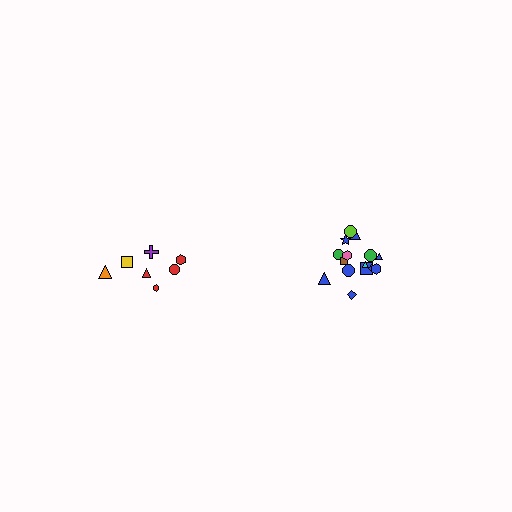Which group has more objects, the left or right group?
The right group.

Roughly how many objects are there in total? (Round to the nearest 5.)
Roughly 20 objects in total.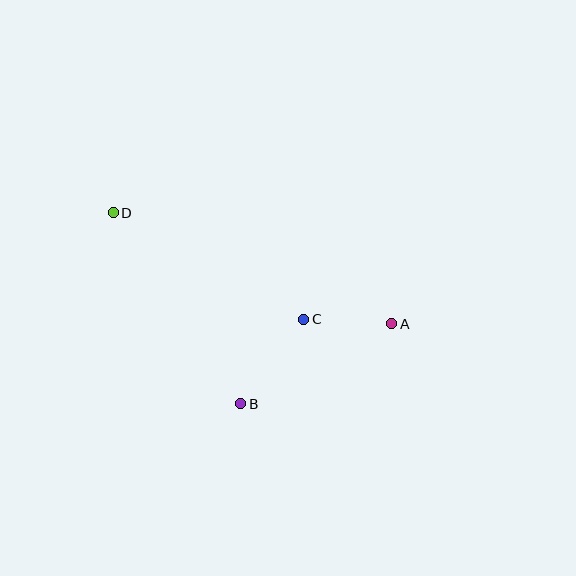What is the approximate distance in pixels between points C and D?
The distance between C and D is approximately 219 pixels.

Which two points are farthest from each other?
Points A and D are farthest from each other.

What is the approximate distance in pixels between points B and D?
The distance between B and D is approximately 230 pixels.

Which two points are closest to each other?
Points A and C are closest to each other.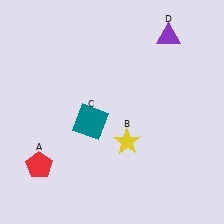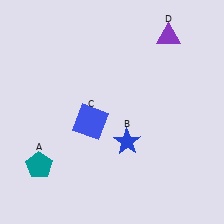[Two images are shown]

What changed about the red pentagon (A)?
In Image 1, A is red. In Image 2, it changed to teal.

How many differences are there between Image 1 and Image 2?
There are 3 differences between the two images.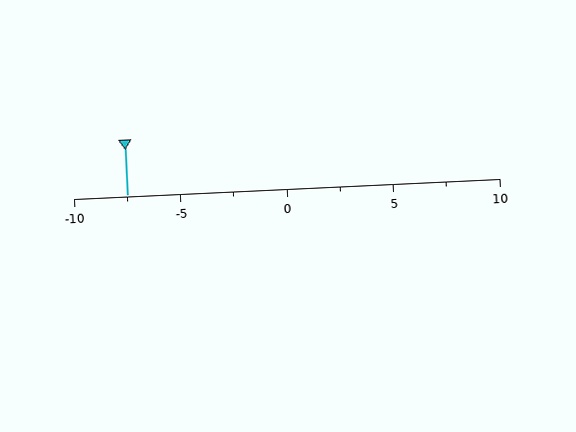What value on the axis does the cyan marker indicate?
The marker indicates approximately -7.5.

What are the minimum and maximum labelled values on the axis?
The axis runs from -10 to 10.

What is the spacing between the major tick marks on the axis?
The major ticks are spaced 5 apart.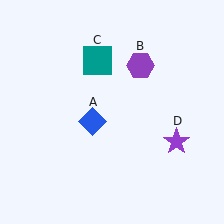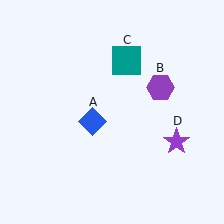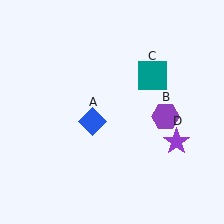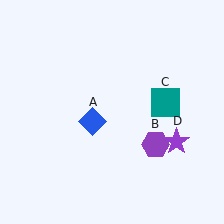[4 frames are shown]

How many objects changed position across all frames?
2 objects changed position: purple hexagon (object B), teal square (object C).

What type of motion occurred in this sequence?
The purple hexagon (object B), teal square (object C) rotated clockwise around the center of the scene.